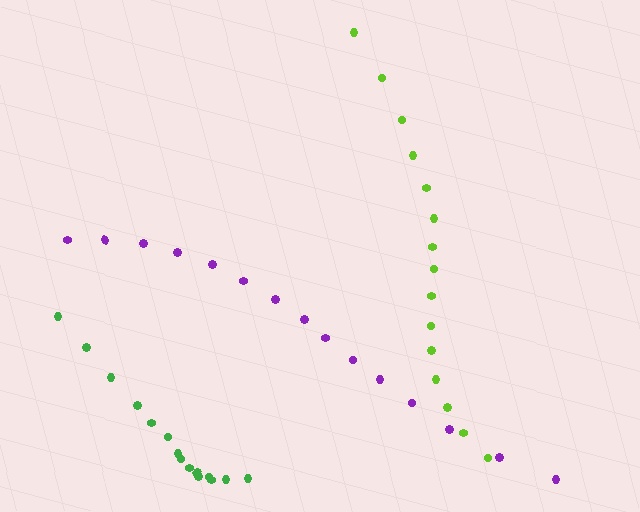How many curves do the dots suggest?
There are 3 distinct paths.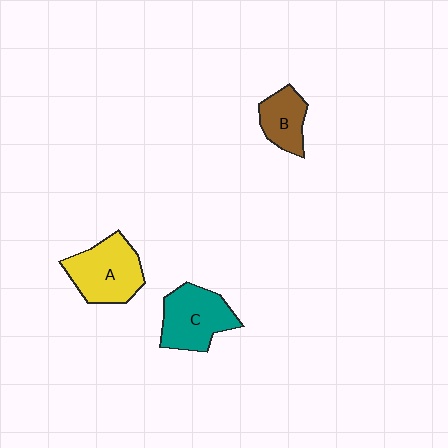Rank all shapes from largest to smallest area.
From largest to smallest: A (yellow), C (teal), B (brown).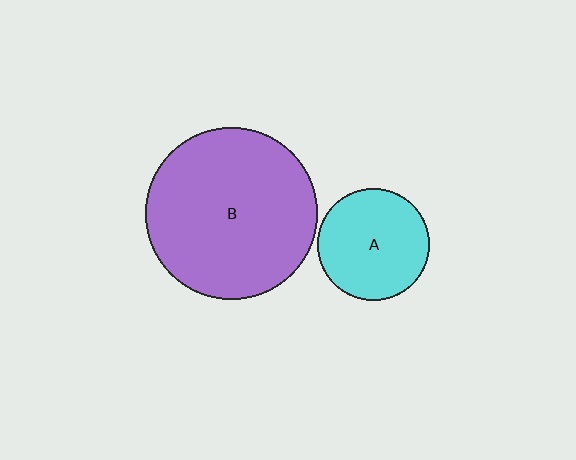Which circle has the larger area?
Circle B (purple).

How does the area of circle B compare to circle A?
Approximately 2.3 times.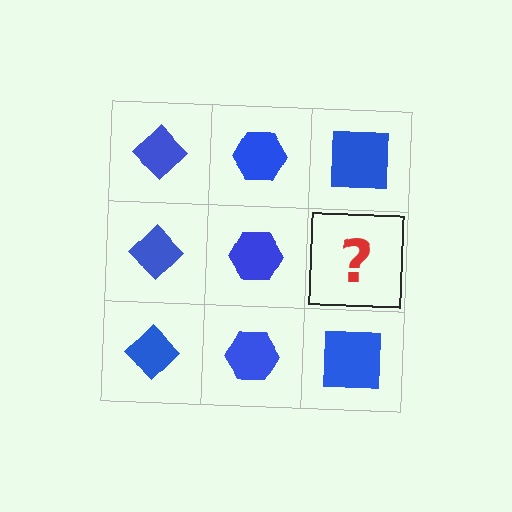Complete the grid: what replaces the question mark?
The question mark should be replaced with a blue square.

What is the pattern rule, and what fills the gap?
The rule is that each column has a consistent shape. The gap should be filled with a blue square.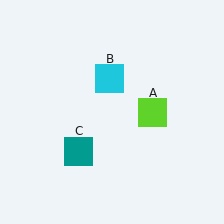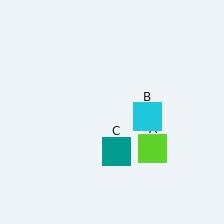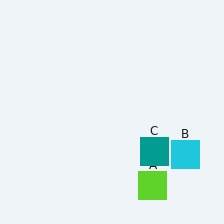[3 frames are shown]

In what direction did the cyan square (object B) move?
The cyan square (object B) moved down and to the right.